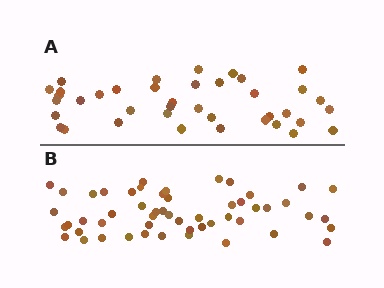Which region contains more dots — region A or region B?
Region B (the bottom region) has more dots.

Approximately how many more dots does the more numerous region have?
Region B has approximately 15 more dots than region A.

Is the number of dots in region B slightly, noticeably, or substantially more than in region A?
Region B has noticeably more, but not dramatically so. The ratio is roughly 1.4 to 1.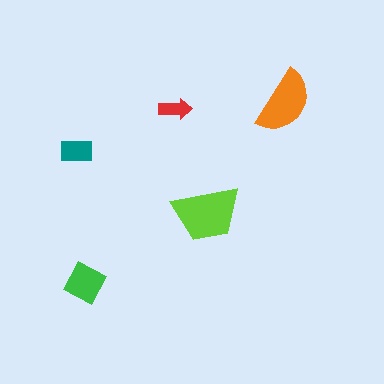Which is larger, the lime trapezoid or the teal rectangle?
The lime trapezoid.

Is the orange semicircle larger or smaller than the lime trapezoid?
Smaller.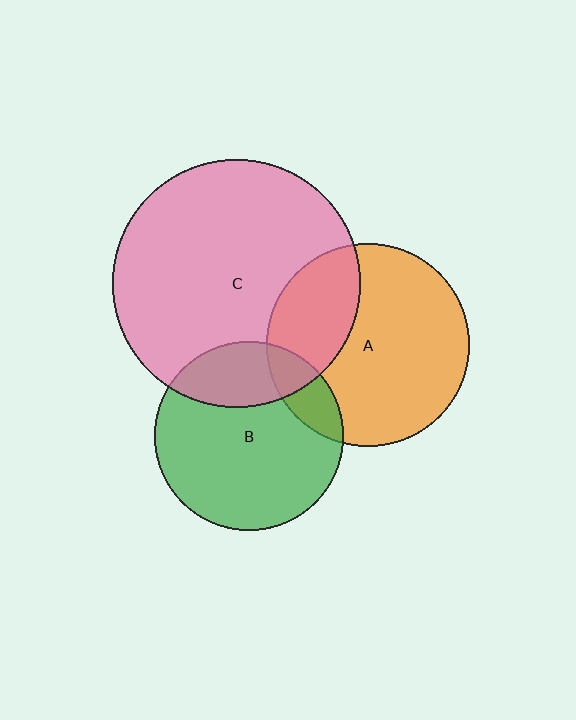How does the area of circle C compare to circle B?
Approximately 1.7 times.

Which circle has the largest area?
Circle C (pink).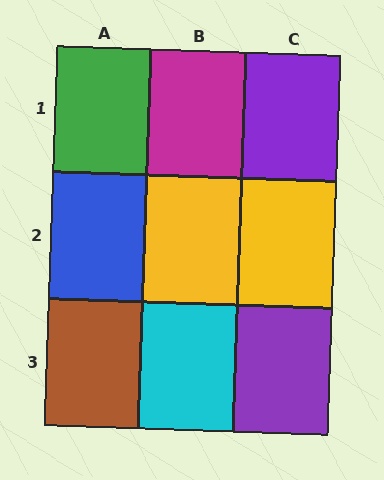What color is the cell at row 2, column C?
Yellow.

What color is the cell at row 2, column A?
Blue.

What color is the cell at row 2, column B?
Yellow.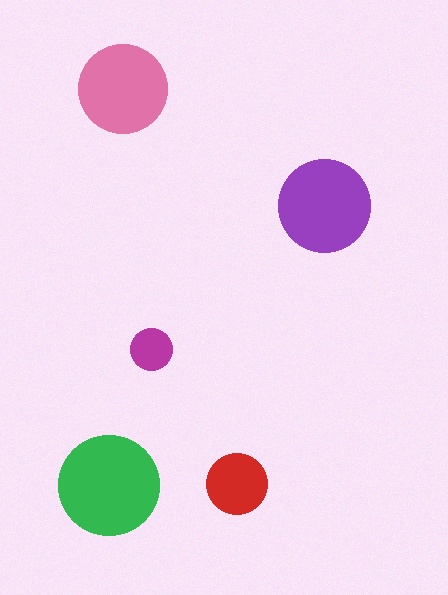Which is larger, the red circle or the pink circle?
The pink one.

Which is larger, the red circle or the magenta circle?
The red one.